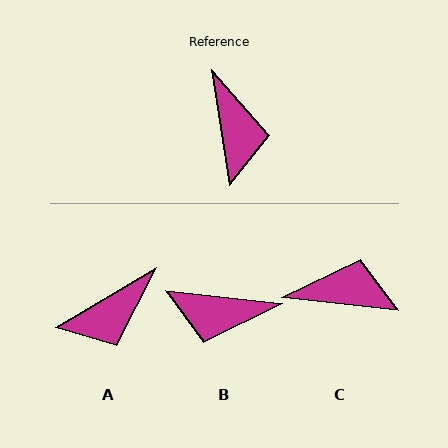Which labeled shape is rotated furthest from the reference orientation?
B, about 105 degrees away.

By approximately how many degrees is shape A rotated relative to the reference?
Approximately 68 degrees clockwise.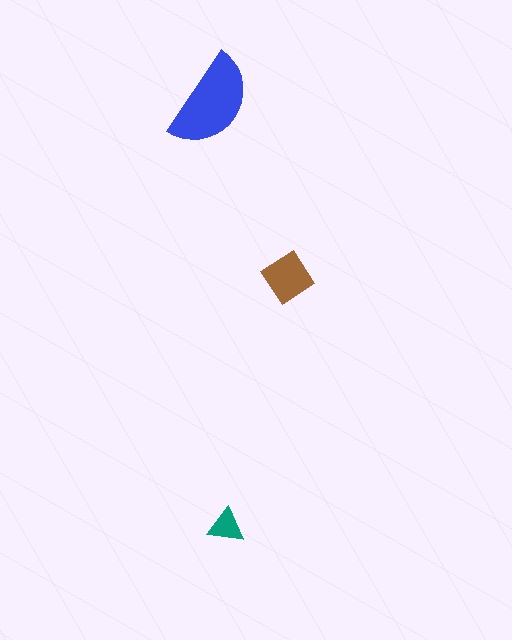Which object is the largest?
The blue semicircle.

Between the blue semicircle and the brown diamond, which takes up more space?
The blue semicircle.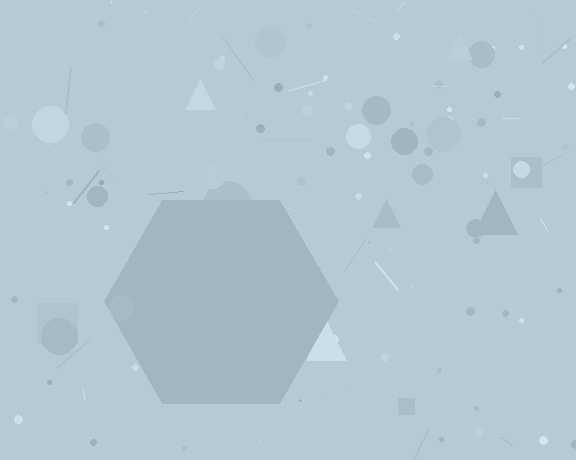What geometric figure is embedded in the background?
A hexagon is embedded in the background.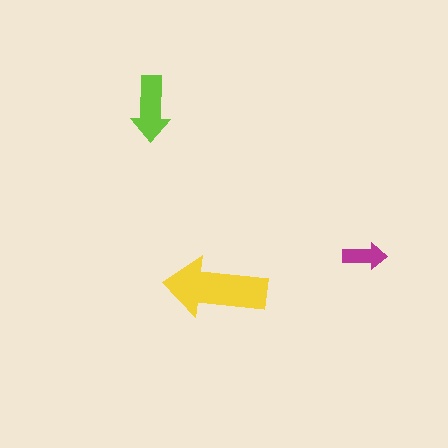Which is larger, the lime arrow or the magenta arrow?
The lime one.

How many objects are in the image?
There are 3 objects in the image.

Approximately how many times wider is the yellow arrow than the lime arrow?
About 1.5 times wider.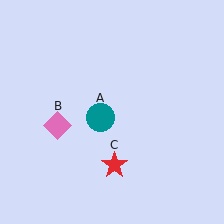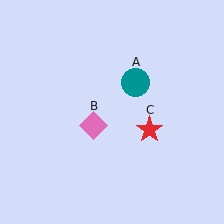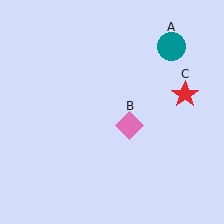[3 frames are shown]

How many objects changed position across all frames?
3 objects changed position: teal circle (object A), pink diamond (object B), red star (object C).